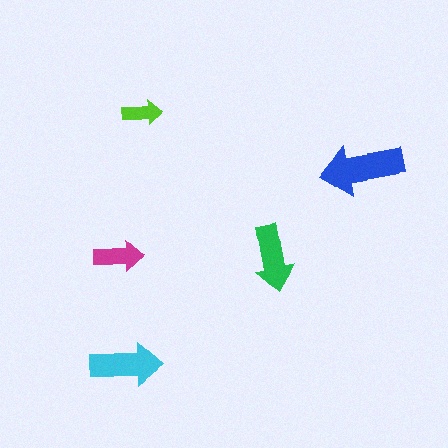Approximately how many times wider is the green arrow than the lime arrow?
About 1.5 times wider.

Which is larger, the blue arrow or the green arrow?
The blue one.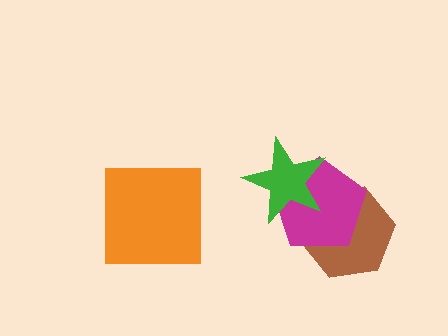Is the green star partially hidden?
No, no other shape covers it.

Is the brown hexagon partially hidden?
Yes, it is partially covered by another shape.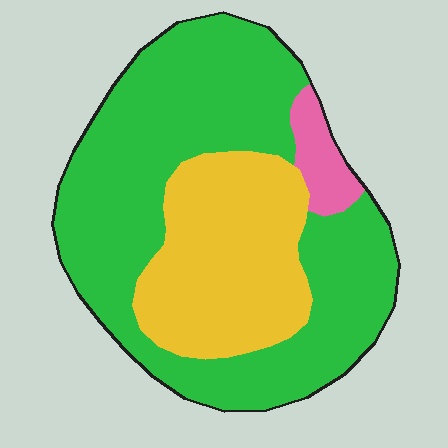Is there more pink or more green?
Green.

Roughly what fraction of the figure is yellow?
Yellow covers about 30% of the figure.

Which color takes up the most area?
Green, at roughly 65%.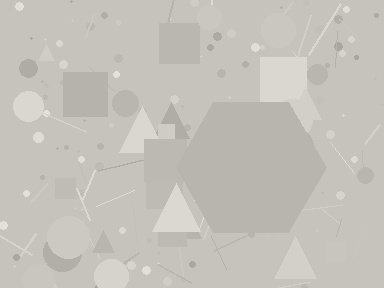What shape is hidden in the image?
A hexagon is hidden in the image.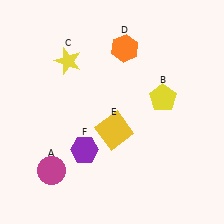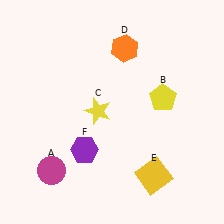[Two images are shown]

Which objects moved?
The objects that moved are: the yellow star (C), the yellow square (E).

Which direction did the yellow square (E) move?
The yellow square (E) moved down.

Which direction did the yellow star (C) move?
The yellow star (C) moved down.